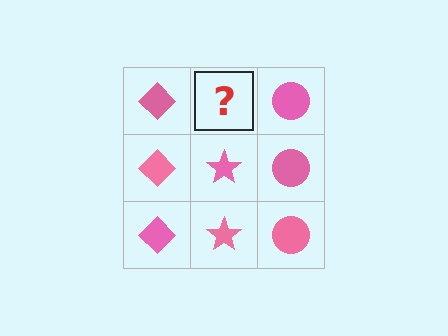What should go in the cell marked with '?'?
The missing cell should contain a pink star.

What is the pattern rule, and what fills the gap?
The rule is that each column has a consistent shape. The gap should be filled with a pink star.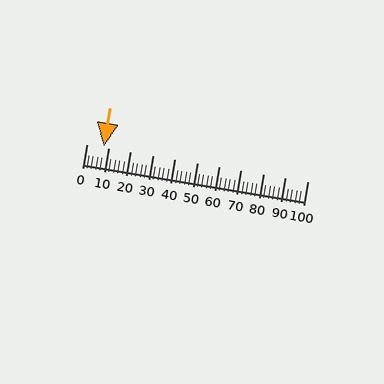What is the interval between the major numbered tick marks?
The major tick marks are spaced 10 units apart.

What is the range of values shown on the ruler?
The ruler shows values from 0 to 100.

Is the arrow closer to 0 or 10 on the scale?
The arrow is closer to 10.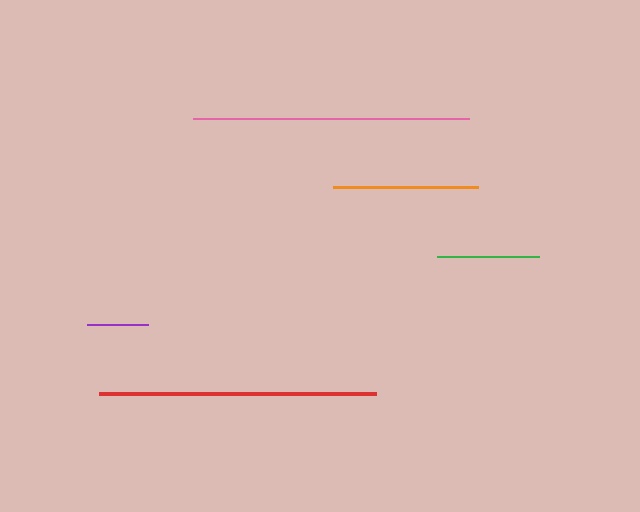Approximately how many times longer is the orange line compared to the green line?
The orange line is approximately 1.4 times the length of the green line.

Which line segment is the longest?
The red line is the longest at approximately 277 pixels.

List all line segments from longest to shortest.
From longest to shortest: red, pink, orange, green, purple.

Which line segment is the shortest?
The purple line is the shortest at approximately 61 pixels.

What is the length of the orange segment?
The orange segment is approximately 146 pixels long.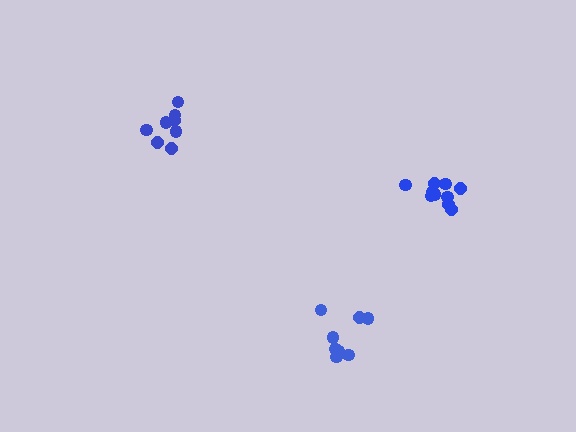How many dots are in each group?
Group 1: 10 dots, Group 2: 8 dots, Group 3: 8 dots (26 total).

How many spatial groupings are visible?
There are 3 spatial groupings.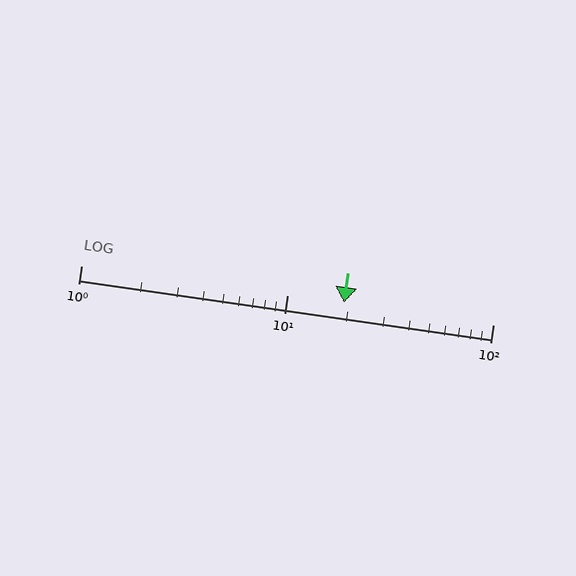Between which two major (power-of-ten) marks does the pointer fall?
The pointer is between 10 and 100.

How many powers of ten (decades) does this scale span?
The scale spans 2 decades, from 1 to 100.